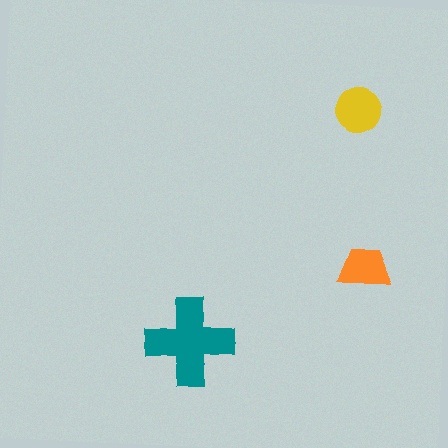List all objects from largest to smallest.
The teal cross, the yellow circle, the orange trapezoid.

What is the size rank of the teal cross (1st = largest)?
1st.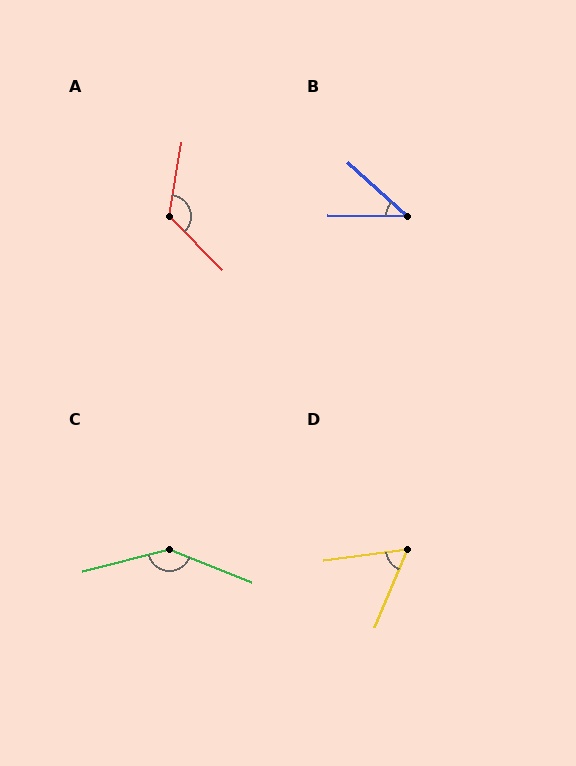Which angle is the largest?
C, at approximately 144 degrees.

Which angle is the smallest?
B, at approximately 41 degrees.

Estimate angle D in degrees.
Approximately 60 degrees.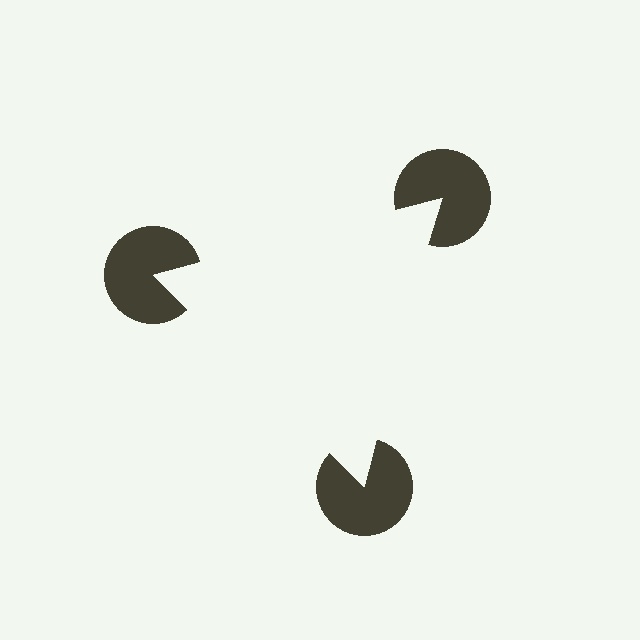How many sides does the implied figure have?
3 sides.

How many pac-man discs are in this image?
There are 3 — one at each vertex of the illusory triangle.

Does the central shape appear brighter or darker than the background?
It typically appears slightly brighter than the background, even though no actual brightness change is drawn.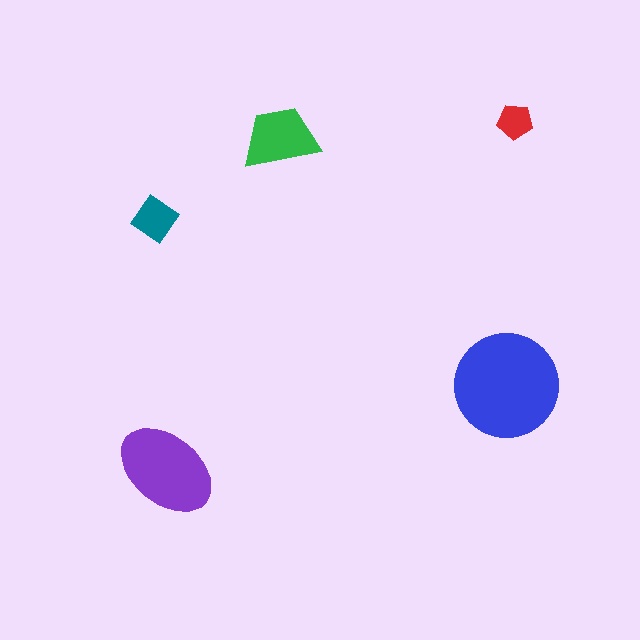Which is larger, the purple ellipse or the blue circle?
The blue circle.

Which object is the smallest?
The red pentagon.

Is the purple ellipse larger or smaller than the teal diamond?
Larger.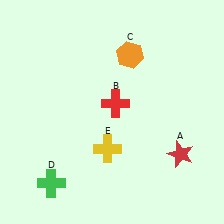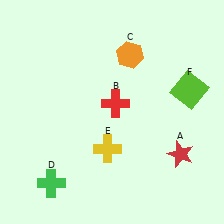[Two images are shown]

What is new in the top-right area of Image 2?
A lime square (F) was added in the top-right area of Image 2.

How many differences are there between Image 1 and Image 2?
There is 1 difference between the two images.